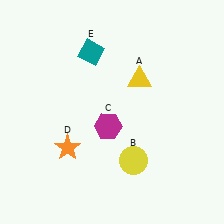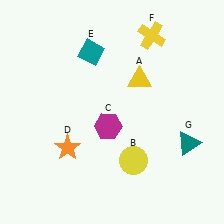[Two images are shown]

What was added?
A yellow cross (F), a teal triangle (G) were added in Image 2.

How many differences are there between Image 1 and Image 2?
There are 2 differences between the two images.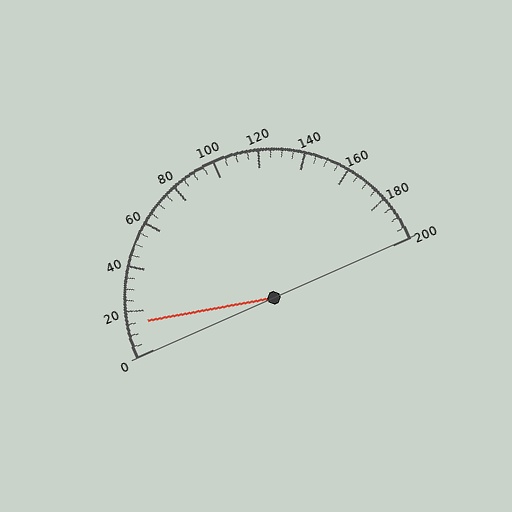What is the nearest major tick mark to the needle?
The nearest major tick mark is 20.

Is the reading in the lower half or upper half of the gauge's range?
The reading is in the lower half of the range (0 to 200).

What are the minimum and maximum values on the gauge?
The gauge ranges from 0 to 200.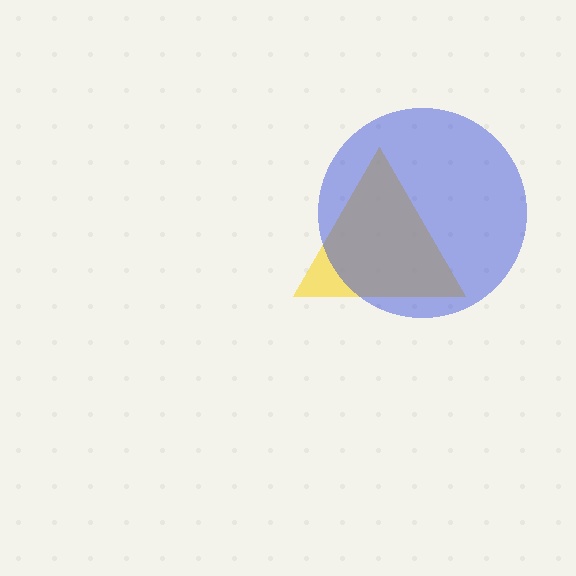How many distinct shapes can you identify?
There are 2 distinct shapes: a yellow triangle, a blue circle.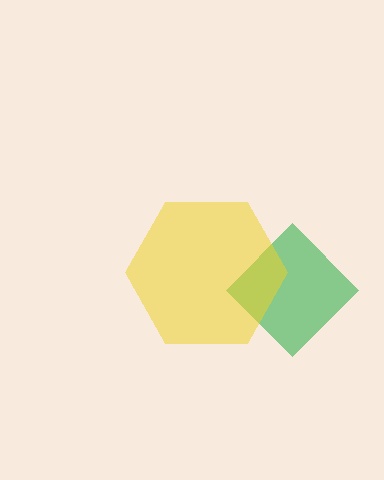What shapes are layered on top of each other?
The layered shapes are: a green diamond, a yellow hexagon.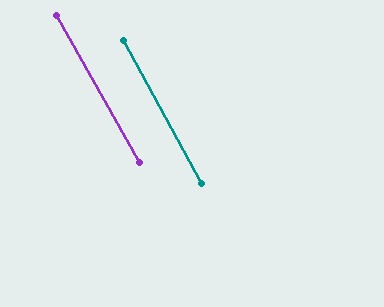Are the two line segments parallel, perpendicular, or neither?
Parallel — their directions differ by only 0.9°.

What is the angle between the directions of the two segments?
Approximately 1 degree.